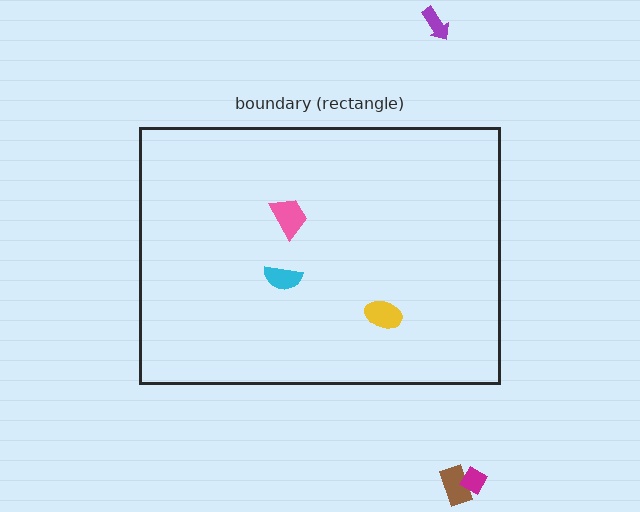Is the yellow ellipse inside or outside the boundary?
Inside.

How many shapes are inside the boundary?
3 inside, 3 outside.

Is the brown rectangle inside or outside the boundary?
Outside.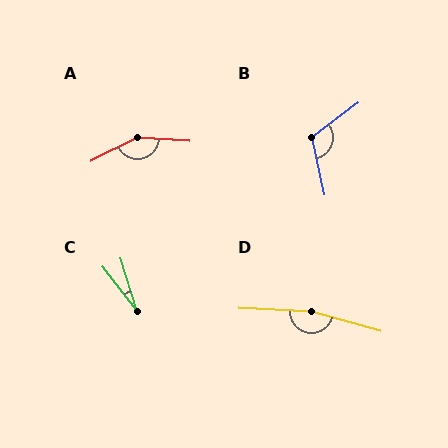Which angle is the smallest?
C, at approximately 20 degrees.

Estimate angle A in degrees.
Approximately 149 degrees.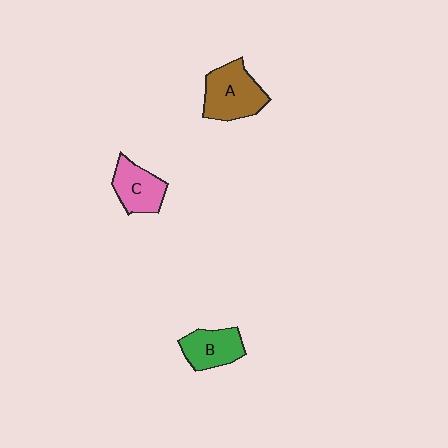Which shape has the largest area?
Shape A (brown).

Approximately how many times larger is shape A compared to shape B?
Approximately 1.3 times.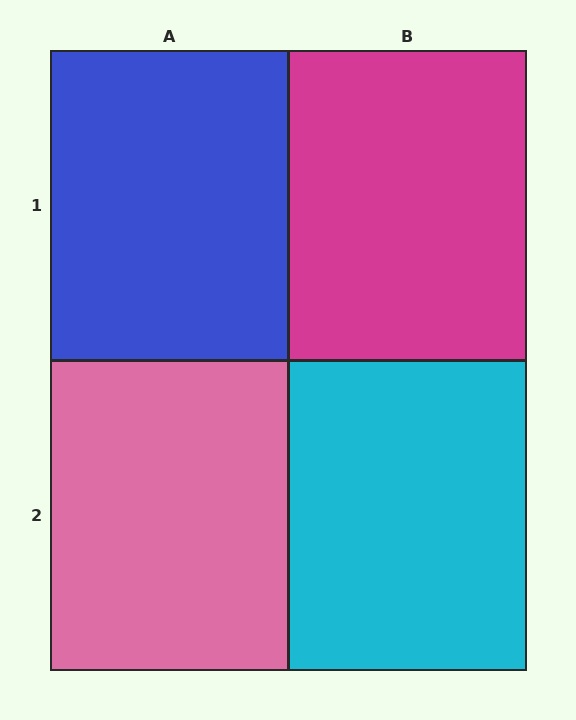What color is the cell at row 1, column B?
Magenta.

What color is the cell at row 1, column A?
Blue.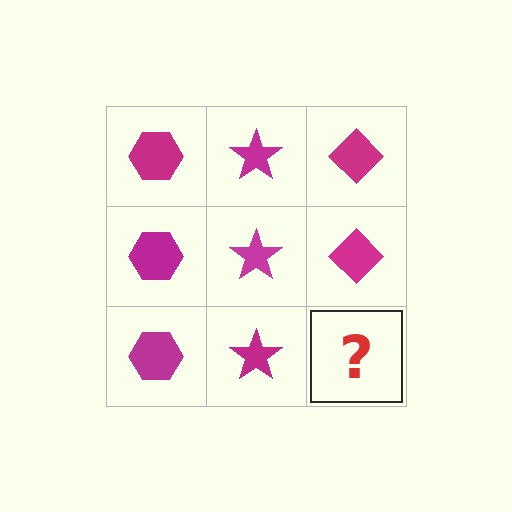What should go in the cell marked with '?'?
The missing cell should contain a magenta diamond.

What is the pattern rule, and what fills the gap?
The rule is that each column has a consistent shape. The gap should be filled with a magenta diamond.